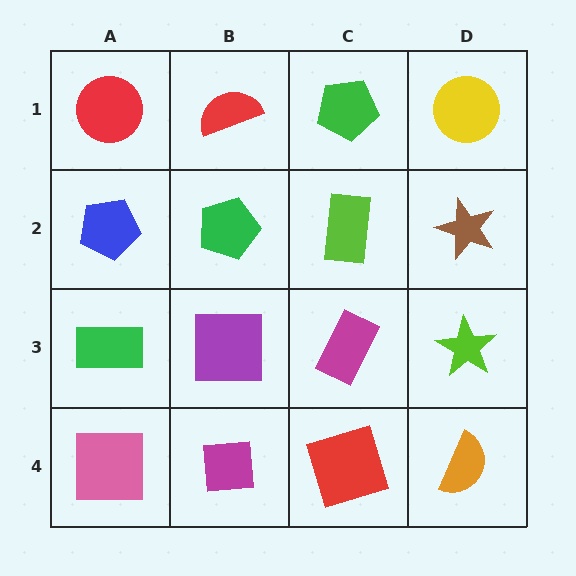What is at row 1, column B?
A red semicircle.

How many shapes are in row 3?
4 shapes.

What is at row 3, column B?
A purple square.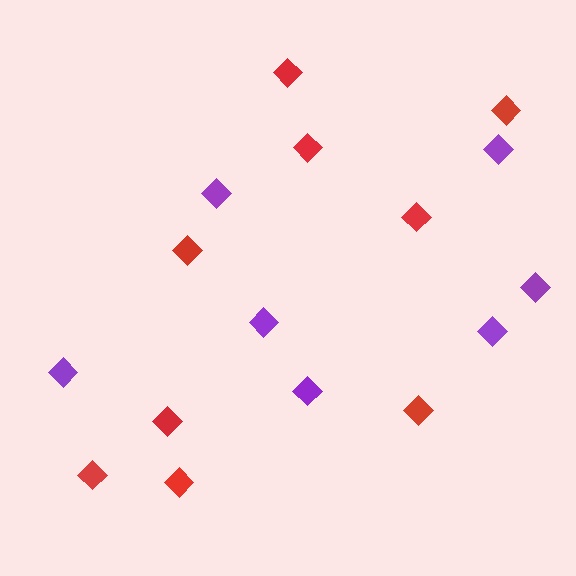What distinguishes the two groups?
There are 2 groups: one group of purple diamonds (7) and one group of red diamonds (9).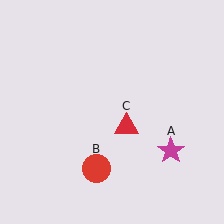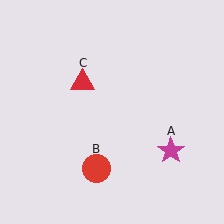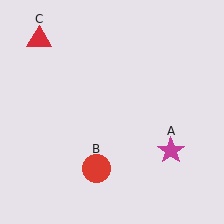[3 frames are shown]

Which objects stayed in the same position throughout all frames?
Magenta star (object A) and red circle (object B) remained stationary.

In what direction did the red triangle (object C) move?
The red triangle (object C) moved up and to the left.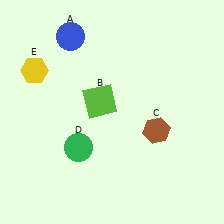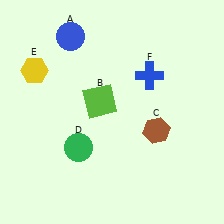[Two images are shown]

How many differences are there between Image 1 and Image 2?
There is 1 difference between the two images.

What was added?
A blue cross (F) was added in Image 2.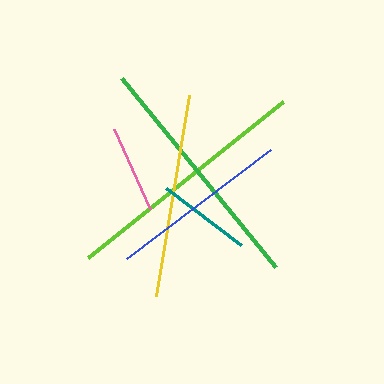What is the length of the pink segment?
The pink segment is approximately 88 pixels long.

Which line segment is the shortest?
The pink line is the shortest at approximately 88 pixels.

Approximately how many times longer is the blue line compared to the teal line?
The blue line is approximately 1.9 times the length of the teal line.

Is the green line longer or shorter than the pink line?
The green line is longer than the pink line.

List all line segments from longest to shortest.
From longest to shortest: lime, green, yellow, blue, teal, pink.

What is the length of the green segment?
The green segment is approximately 244 pixels long.